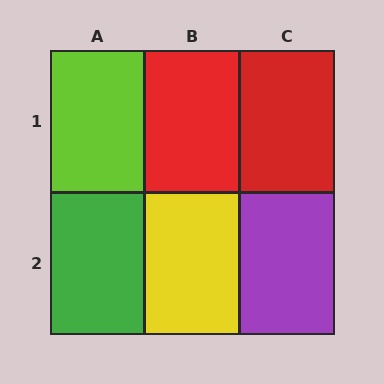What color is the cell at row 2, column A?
Green.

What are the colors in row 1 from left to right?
Lime, red, red.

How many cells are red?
2 cells are red.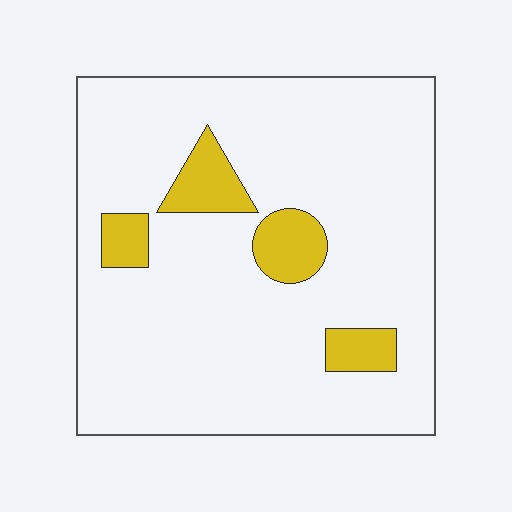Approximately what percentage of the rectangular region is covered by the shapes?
Approximately 10%.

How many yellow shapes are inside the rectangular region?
4.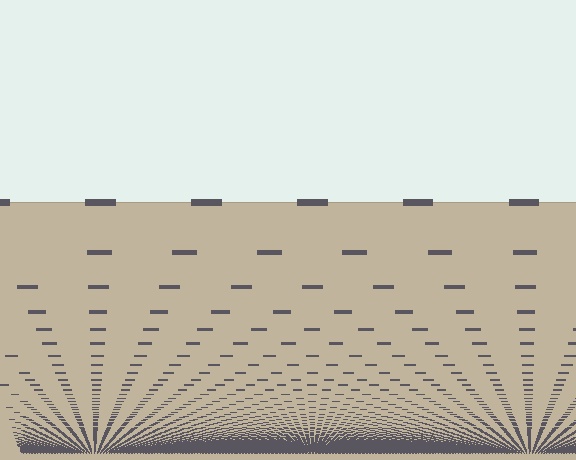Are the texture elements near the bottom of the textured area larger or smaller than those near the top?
Smaller. The gradient is inverted — elements near the bottom are smaller and denser.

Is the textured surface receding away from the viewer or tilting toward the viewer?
The surface appears to tilt toward the viewer. Texture elements get larger and sparser toward the top.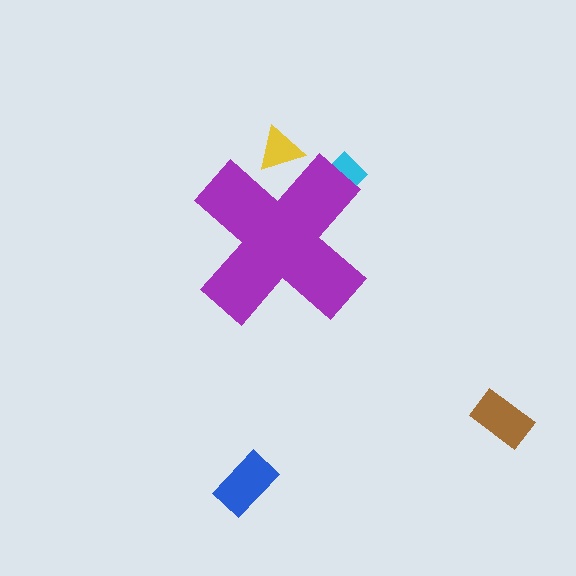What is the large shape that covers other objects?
A purple cross.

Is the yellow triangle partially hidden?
Yes, the yellow triangle is partially hidden behind the purple cross.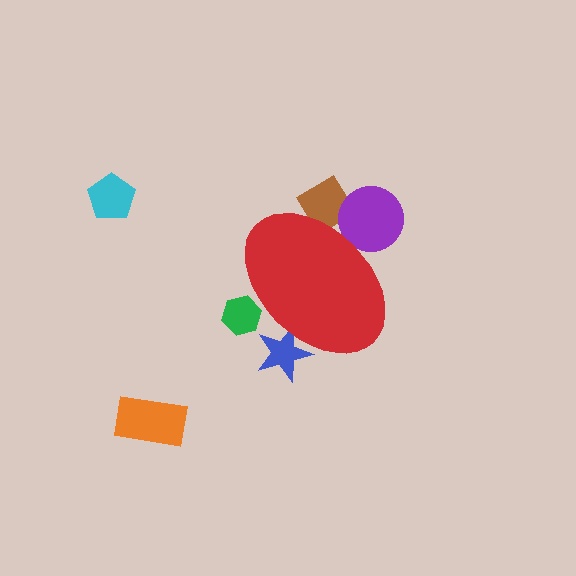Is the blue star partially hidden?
Yes, the blue star is partially hidden behind the red ellipse.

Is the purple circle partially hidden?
Yes, the purple circle is partially hidden behind the red ellipse.